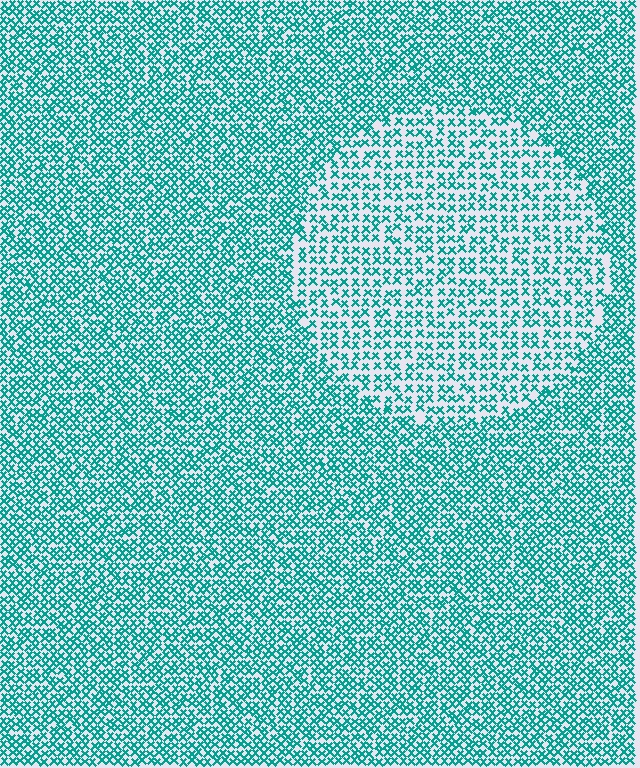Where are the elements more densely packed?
The elements are more densely packed outside the circle boundary.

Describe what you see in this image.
The image contains small teal elements arranged at two different densities. A circle-shaped region is visible where the elements are less densely packed than the surrounding area.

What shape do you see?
I see a circle.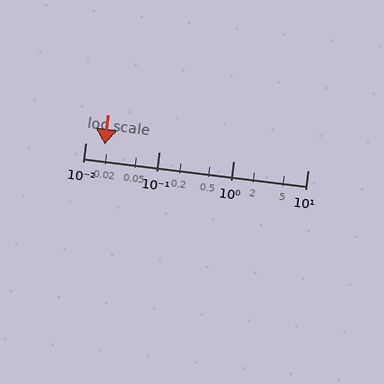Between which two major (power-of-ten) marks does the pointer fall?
The pointer is between 0.01 and 0.1.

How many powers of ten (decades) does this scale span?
The scale spans 3 decades, from 0.01 to 10.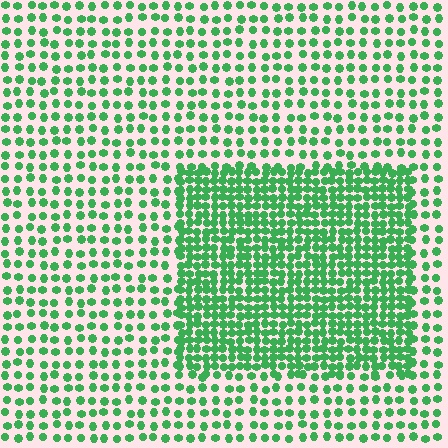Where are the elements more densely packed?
The elements are more densely packed inside the rectangle boundary.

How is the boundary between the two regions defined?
The boundary is defined by a change in element density (approximately 2.1x ratio). All elements are the same color, size, and shape.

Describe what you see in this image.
The image contains small green elements arranged at two different densities. A rectangle-shaped region is visible where the elements are more densely packed than the surrounding area.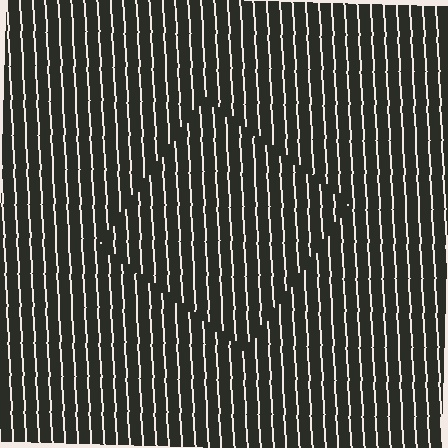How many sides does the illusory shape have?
4 sides — the line-ends trace a square.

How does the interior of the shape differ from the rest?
The interior of the shape contains the same grating, shifted by half a period — the contour is defined by the phase discontinuity where line-ends from the inner and outer gratings abut.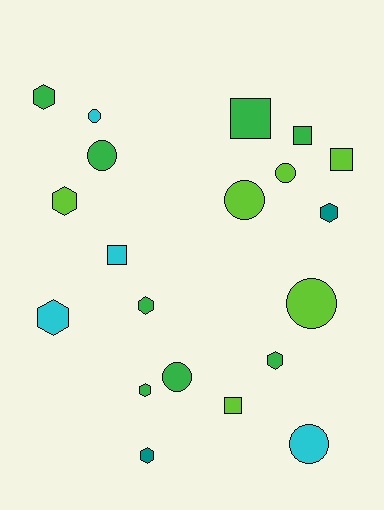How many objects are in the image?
There are 20 objects.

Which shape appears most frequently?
Hexagon, with 8 objects.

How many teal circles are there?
There are no teal circles.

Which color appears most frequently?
Green, with 8 objects.